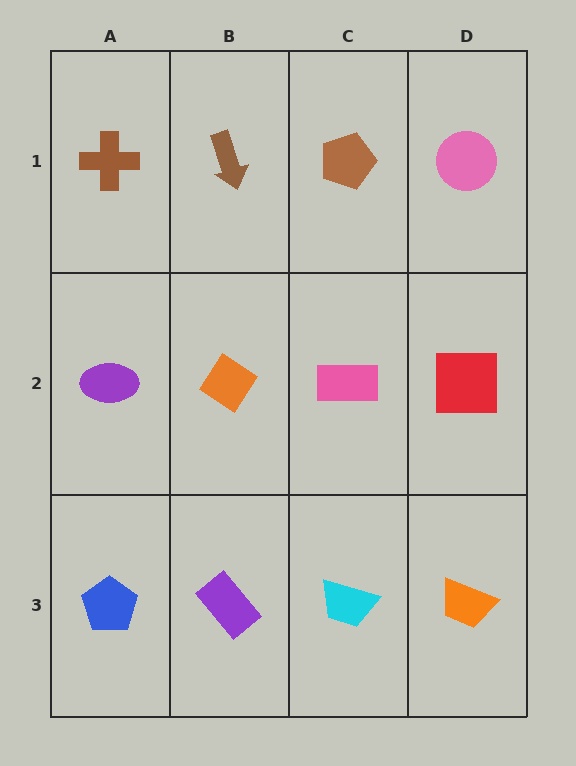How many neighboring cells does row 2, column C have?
4.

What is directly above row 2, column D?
A pink circle.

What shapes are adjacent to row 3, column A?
A purple ellipse (row 2, column A), a purple rectangle (row 3, column B).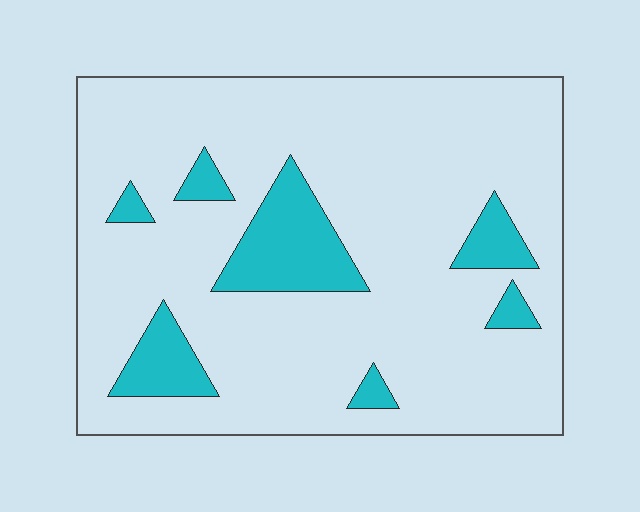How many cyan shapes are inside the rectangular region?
7.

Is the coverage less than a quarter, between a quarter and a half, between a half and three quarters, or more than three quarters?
Less than a quarter.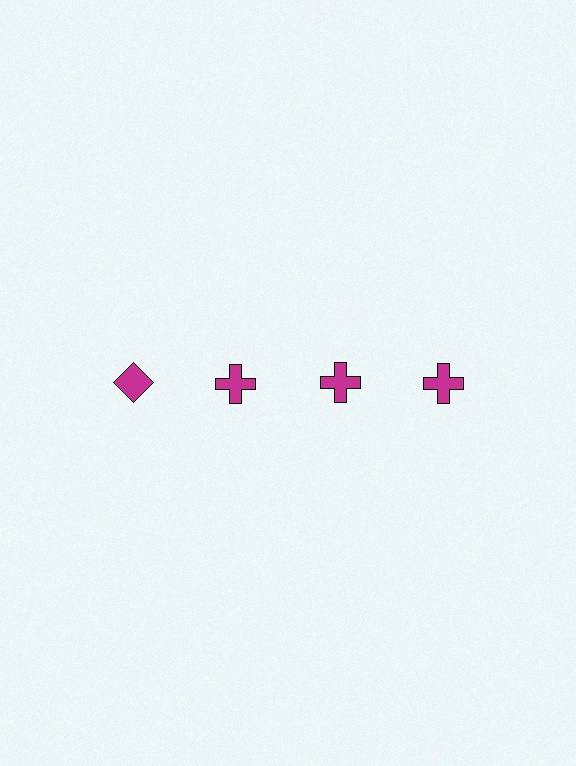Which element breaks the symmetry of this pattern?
The magenta diamond in the top row, leftmost column breaks the symmetry. All other shapes are magenta crosses.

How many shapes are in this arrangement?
There are 4 shapes arranged in a grid pattern.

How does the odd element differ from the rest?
It has a different shape: diamond instead of cross.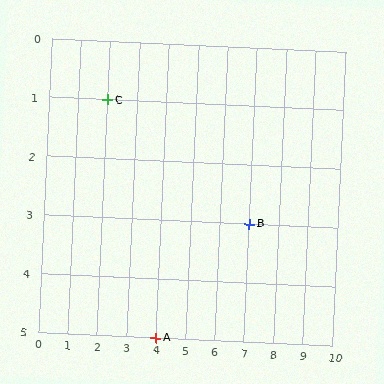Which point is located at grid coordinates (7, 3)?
Point B is at (7, 3).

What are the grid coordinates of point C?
Point C is at grid coordinates (2, 1).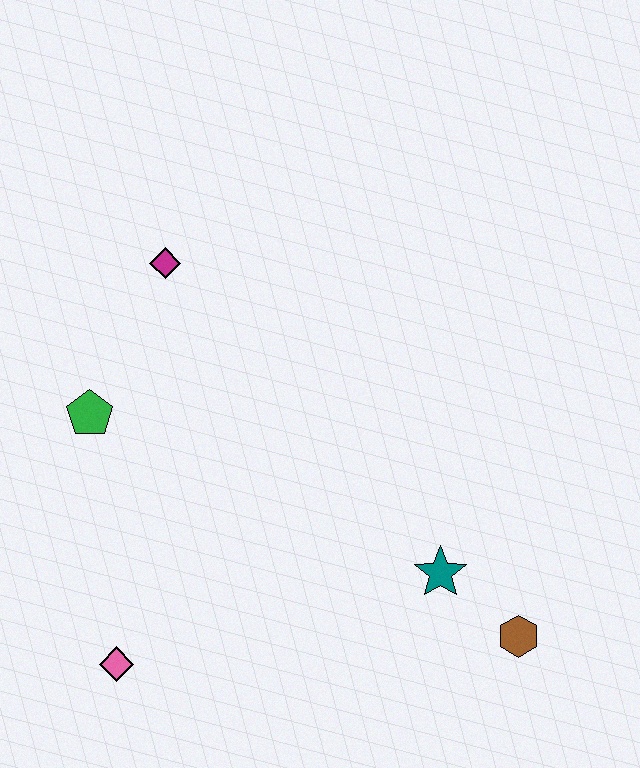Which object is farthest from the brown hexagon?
The magenta diamond is farthest from the brown hexagon.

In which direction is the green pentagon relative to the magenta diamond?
The green pentagon is below the magenta diamond.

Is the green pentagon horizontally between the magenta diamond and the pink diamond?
No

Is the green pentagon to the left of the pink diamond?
Yes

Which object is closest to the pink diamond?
The green pentagon is closest to the pink diamond.